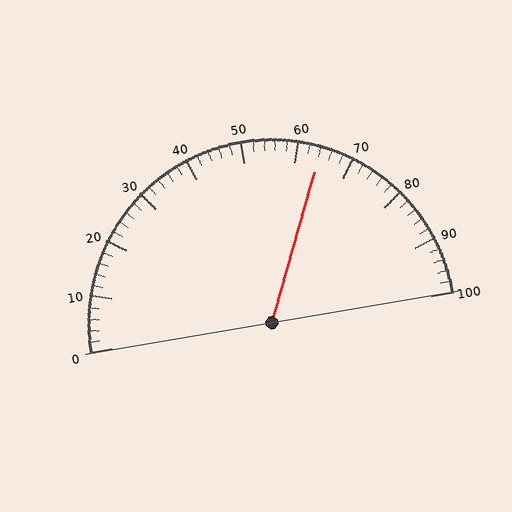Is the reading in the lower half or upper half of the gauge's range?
The reading is in the upper half of the range (0 to 100).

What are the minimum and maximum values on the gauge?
The gauge ranges from 0 to 100.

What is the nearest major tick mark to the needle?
The nearest major tick mark is 60.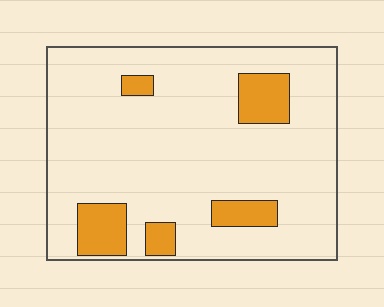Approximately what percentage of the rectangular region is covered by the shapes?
Approximately 15%.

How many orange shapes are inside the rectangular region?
5.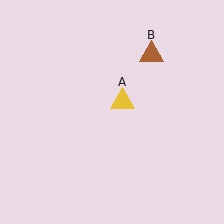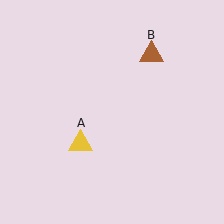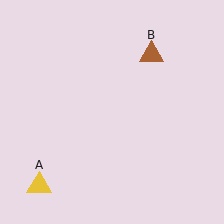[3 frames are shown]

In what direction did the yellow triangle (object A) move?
The yellow triangle (object A) moved down and to the left.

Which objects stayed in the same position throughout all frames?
Brown triangle (object B) remained stationary.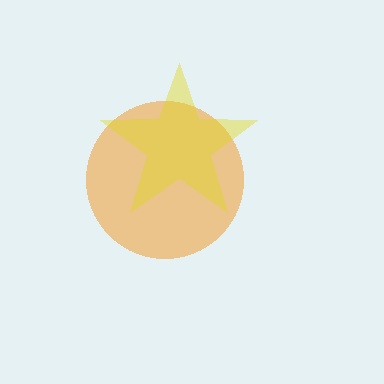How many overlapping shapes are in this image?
There are 2 overlapping shapes in the image.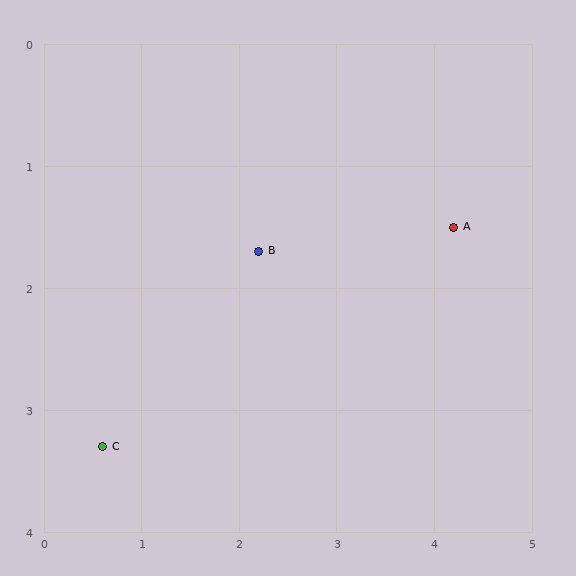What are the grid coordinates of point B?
Point B is at approximately (2.2, 1.7).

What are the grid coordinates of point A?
Point A is at approximately (4.2, 1.5).